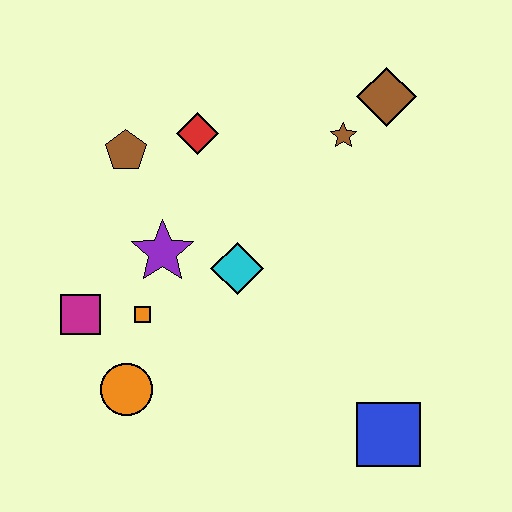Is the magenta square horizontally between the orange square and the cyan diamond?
No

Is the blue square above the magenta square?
No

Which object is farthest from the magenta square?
The brown diamond is farthest from the magenta square.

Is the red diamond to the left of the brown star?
Yes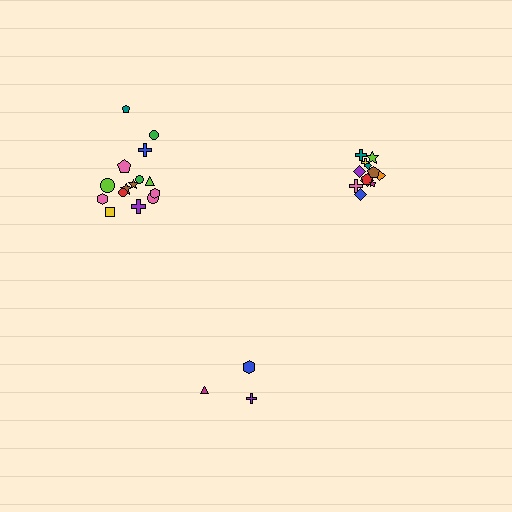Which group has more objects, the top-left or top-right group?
The top-left group.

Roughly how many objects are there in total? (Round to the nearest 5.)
Roughly 30 objects in total.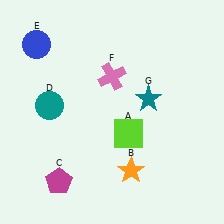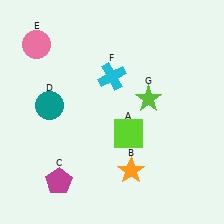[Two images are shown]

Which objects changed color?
E changed from blue to pink. F changed from pink to cyan. G changed from teal to lime.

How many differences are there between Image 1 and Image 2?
There are 3 differences between the two images.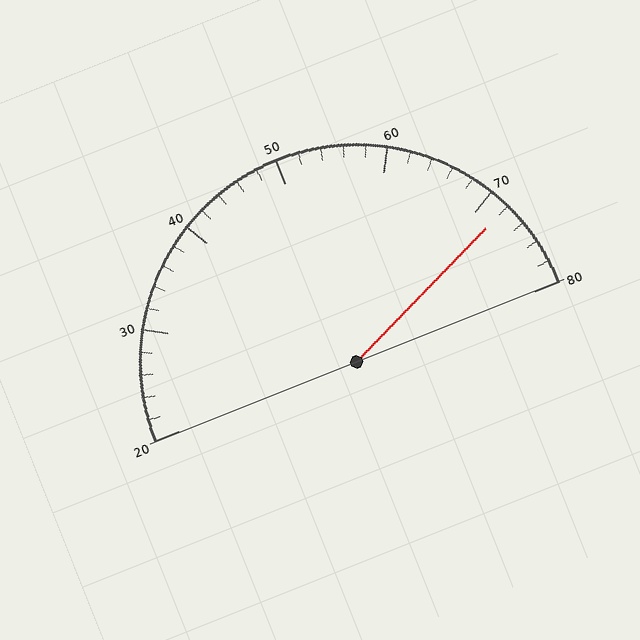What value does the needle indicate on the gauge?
The needle indicates approximately 72.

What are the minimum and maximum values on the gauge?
The gauge ranges from 20 to 80.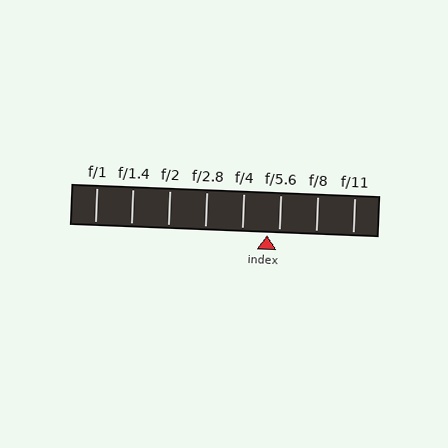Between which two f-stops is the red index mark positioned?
The index mark is between f/4 and f/5.6.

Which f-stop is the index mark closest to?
The index mark is closest to f/5.6.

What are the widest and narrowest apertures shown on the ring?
The widest aperture shown is f/1 and the narrowest is f/11.